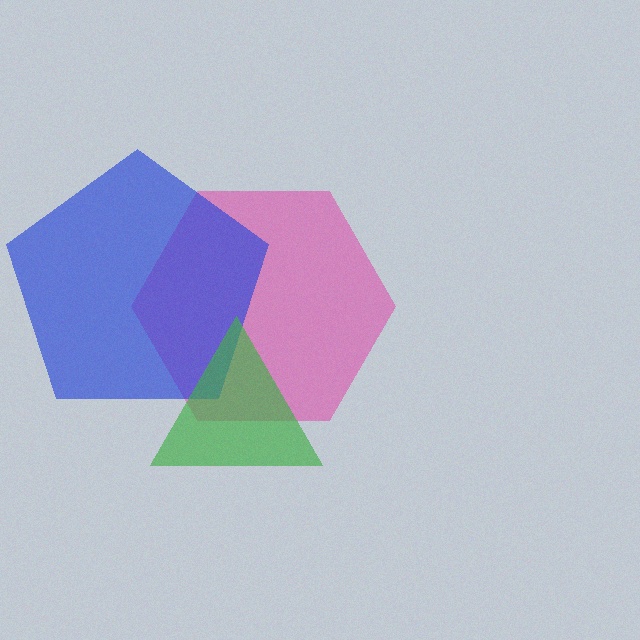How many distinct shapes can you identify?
There are 3 distinct shapes: a pink hexagon, a blue pentagon, a green triangle.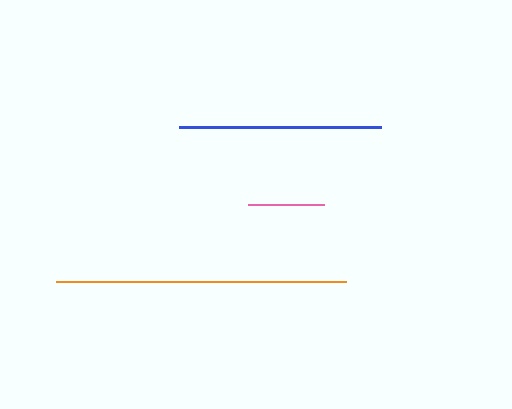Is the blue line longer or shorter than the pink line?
The blue line is longer than the pink line.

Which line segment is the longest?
The orange line is the longest at approximately 291 pixels.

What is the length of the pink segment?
The pink segment is approximately 75 pixels long.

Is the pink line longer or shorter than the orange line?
The orange line is longer than the pink line.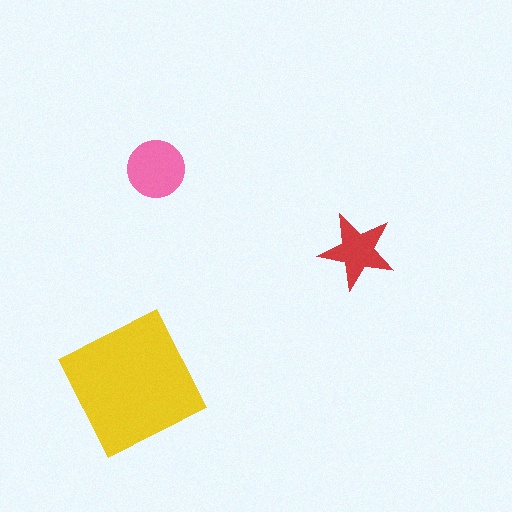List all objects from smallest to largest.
The red star, the pink circle, the yellow square.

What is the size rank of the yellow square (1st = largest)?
1st.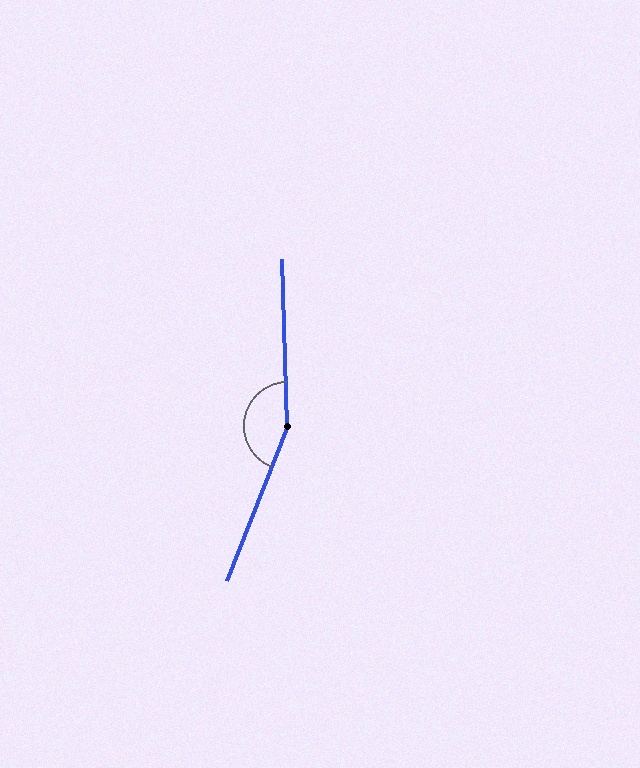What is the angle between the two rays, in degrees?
Approximately 157 degrees.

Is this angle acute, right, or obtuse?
It is obtuse.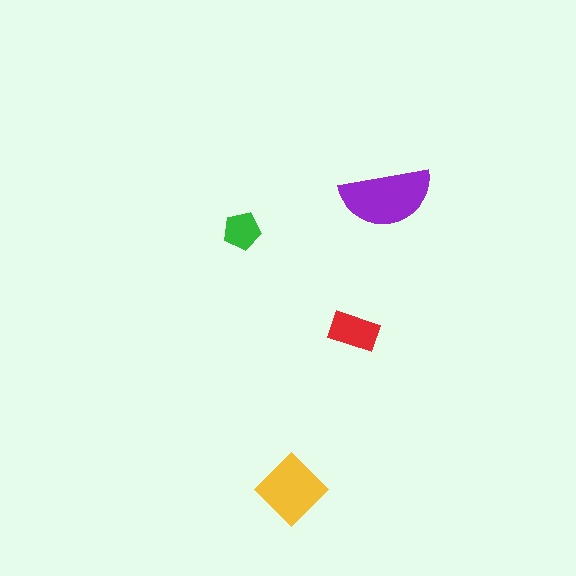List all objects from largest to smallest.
The purple semicircle, the yellow diamond, the red rectangle, the green pentagon.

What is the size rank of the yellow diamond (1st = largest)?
2nd.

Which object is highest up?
The purple semicircle is topmost.